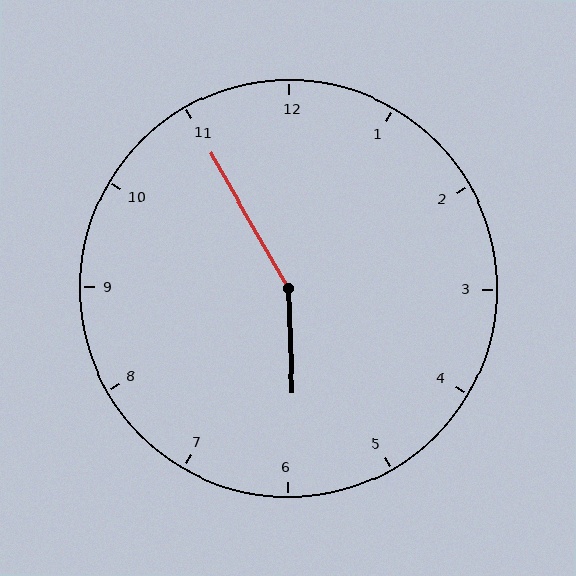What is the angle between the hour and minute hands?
Approximately 152 degrees.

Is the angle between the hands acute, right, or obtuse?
It is obtuse.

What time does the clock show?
5:55.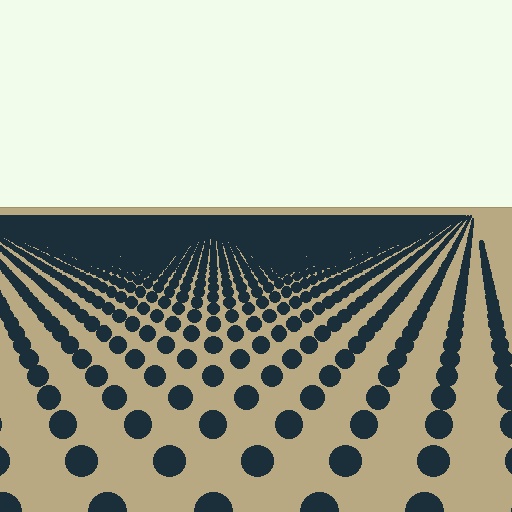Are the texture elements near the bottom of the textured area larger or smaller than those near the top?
Larger. Near the bottom, elements are closer to the viewer and appear at a bigger on-screen size.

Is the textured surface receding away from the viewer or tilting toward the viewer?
The surface is receding away from the viewer. Texture elements get smaller and denser toward the top.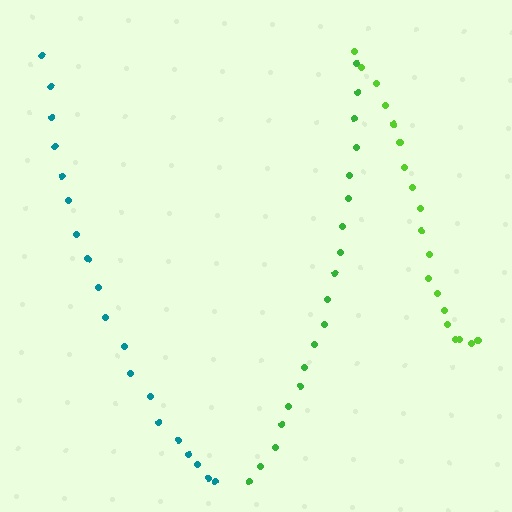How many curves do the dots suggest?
There are 3 distinct paths.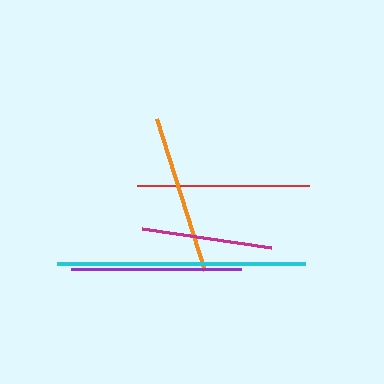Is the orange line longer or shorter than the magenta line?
The orange line is longer than the magenta line.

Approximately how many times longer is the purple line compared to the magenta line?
The purple line is approximately 1.3 times the length of the magenta line.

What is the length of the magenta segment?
The magenta segment is approximately 130 pixels long.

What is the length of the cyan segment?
The cyan segment is approximately 248 pixels long.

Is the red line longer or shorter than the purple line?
The red line is longer than the purple line.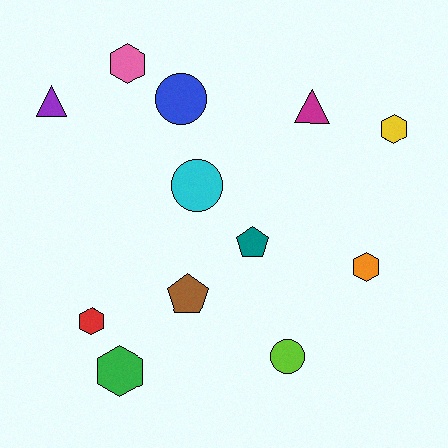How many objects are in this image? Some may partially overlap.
There are 12 objects.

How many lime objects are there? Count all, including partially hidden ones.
There is 1 lime object.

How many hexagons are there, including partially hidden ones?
There are 5 hexagons.